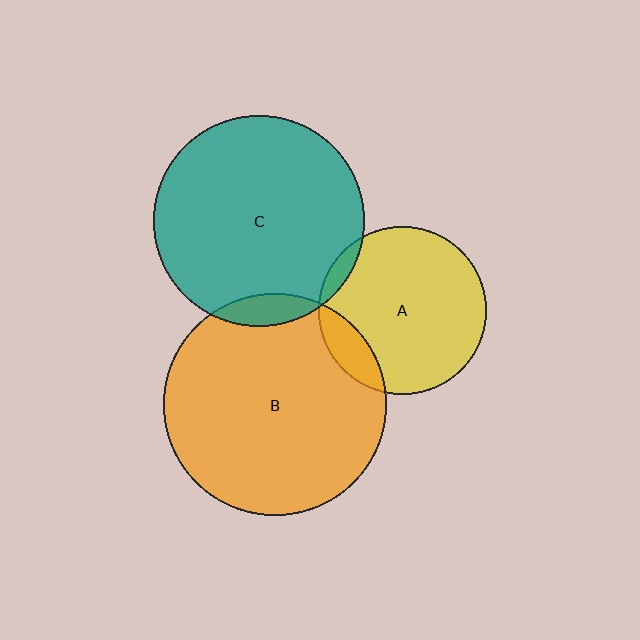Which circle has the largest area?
Circle B (orange).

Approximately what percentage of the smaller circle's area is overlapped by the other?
Approximately 5%.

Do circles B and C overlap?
Yes.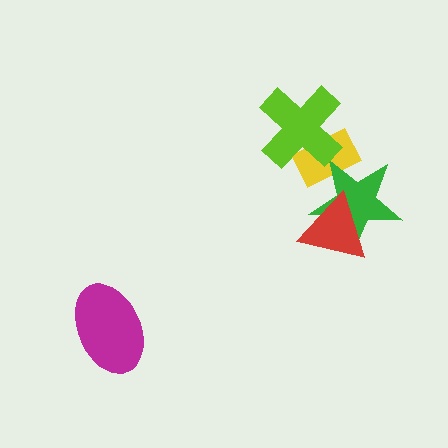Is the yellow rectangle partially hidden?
Yes, it is partially covered by another shape.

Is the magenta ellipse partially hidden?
No, no other shape covers it.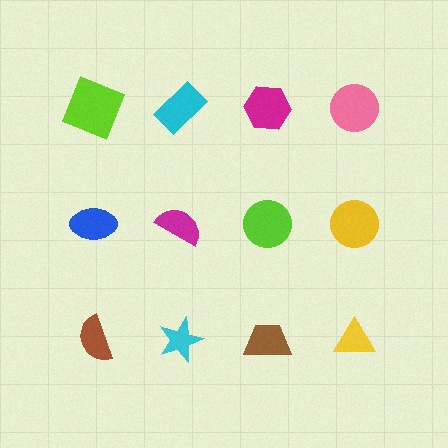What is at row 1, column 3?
A magenta hexagon.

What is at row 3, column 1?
A brown semicircle.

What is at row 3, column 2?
A cyan star.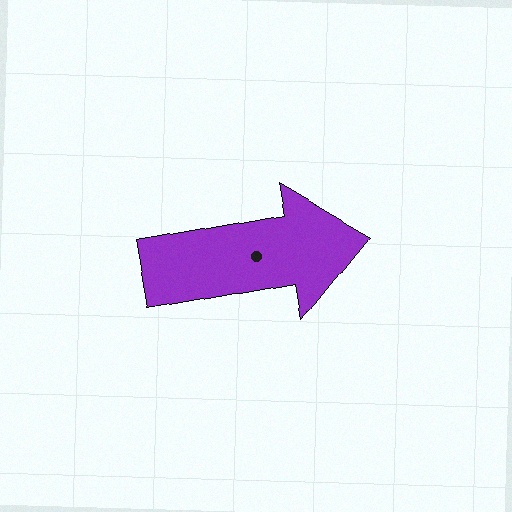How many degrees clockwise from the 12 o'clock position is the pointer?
Approximately 80 degrees.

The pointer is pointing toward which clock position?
Roughly 3 o'clock.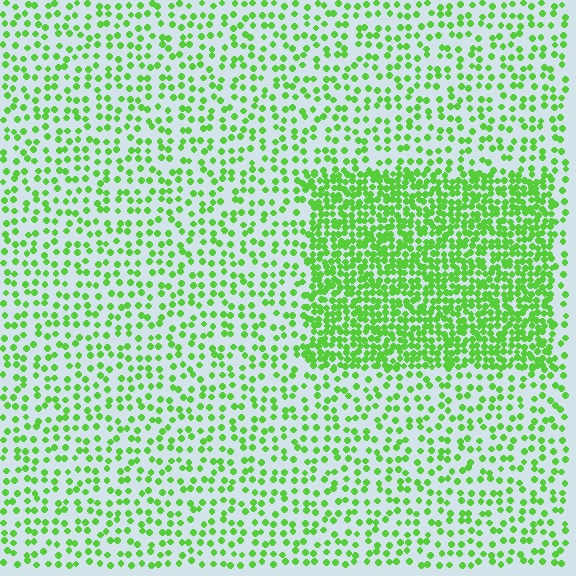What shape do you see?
I see a rectangle.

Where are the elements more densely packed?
The elements are more densely packed inside the rectangle boundary.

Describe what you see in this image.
The image contains small lime elements arranged at two different densities. A rectangle-shaped region is visible where the elements are more densely packed than the surrounding area.